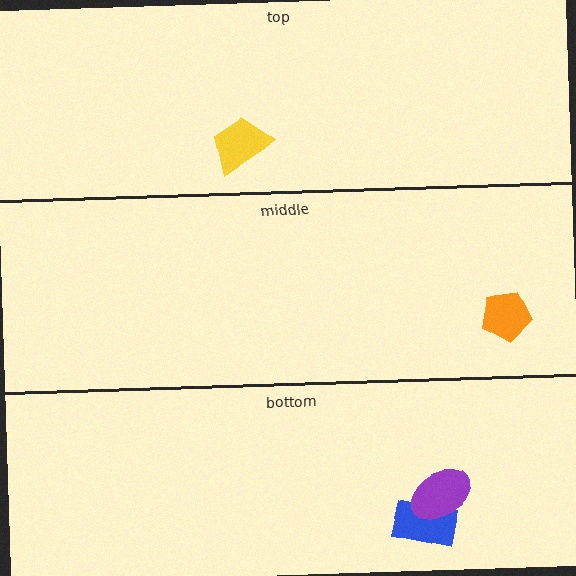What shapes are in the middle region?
The orange pentagon.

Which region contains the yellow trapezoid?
The top region.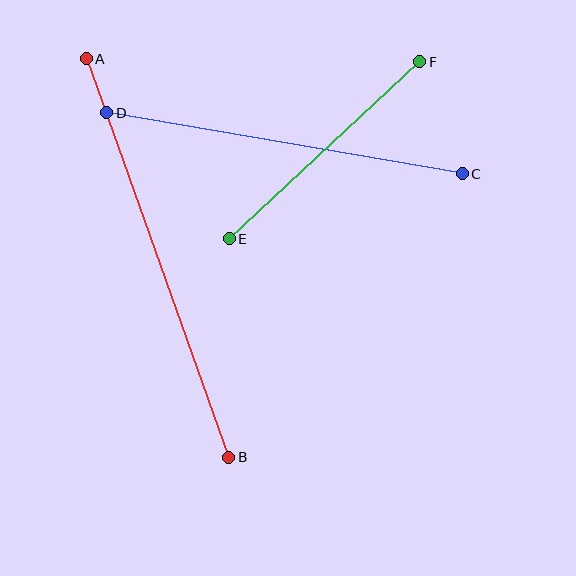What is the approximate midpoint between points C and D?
The midpoint is at approximately (284, 143) pixels.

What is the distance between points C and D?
The distance is approximately 361 pixels.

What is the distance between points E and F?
The distance is approximately 260 pixels.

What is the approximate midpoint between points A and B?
The midpoint is at approximately (158, 258) pixels.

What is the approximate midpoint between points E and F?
The midpoint is at approximately (324, 150) pixels.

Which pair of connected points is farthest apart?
Points A and B are farthest apart.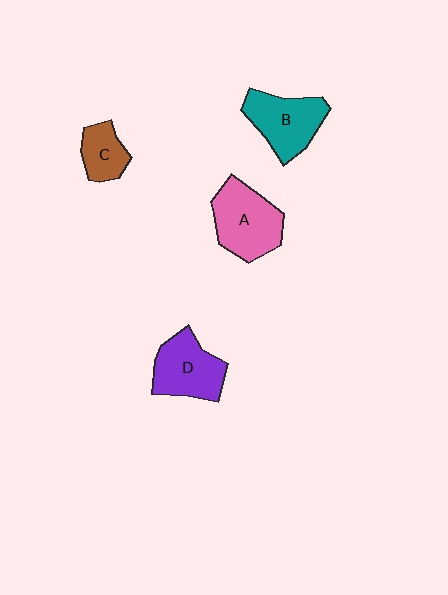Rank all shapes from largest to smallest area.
From largest to smallest: A (pink), B (teal), D (purple), C (brown).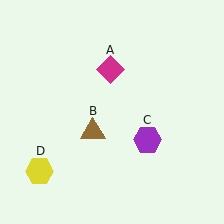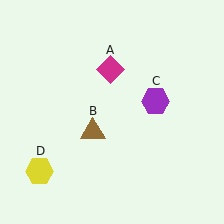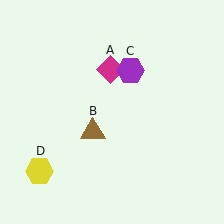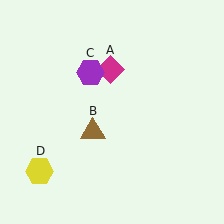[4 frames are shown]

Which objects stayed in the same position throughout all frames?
Magenta diamond (object A) and brown triangle (object B) and yellow hexagon (object D) remained stationary.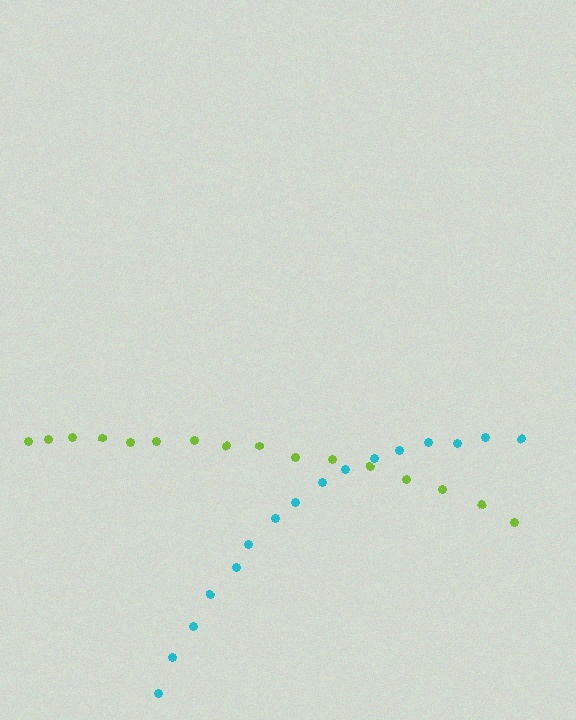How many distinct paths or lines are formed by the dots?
There are 2 distinct paths.